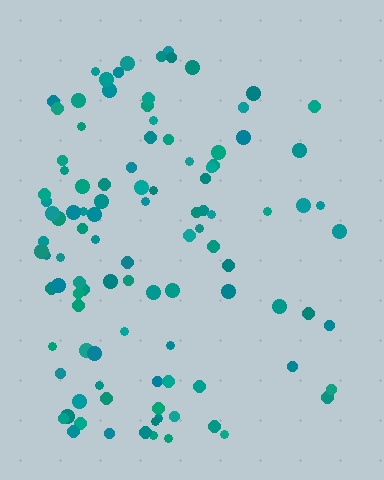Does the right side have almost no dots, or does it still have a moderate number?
Still a moderate number, just noticeably fewer than the left.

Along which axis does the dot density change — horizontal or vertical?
Horizontal.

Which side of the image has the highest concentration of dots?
The left.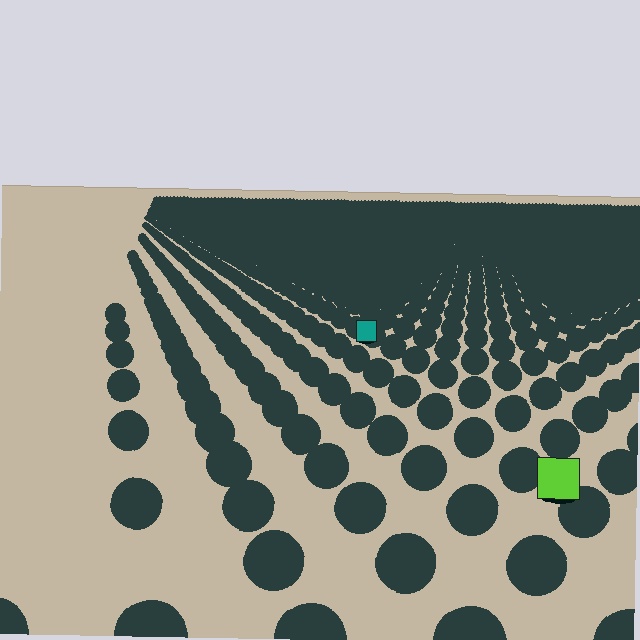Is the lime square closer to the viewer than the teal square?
Yes. The lime square is closer — you can tell from the texture gradient: the ground texture is coarser near it.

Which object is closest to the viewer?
The lime square is closest. The texture marks near it are larger and more spread out.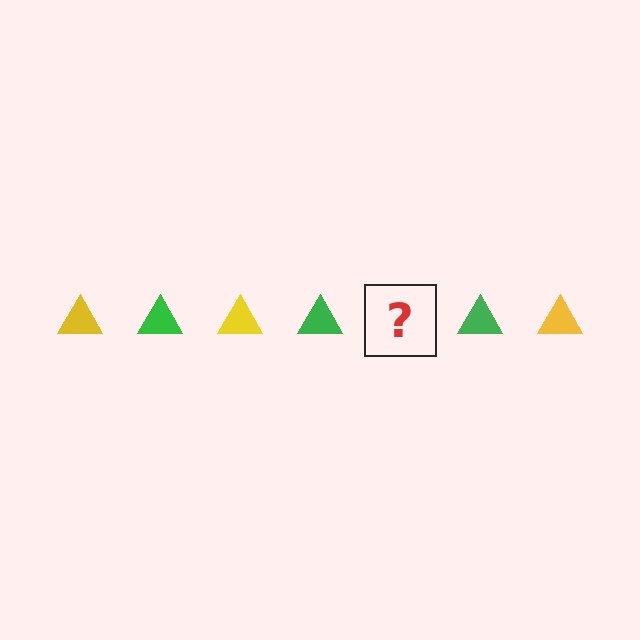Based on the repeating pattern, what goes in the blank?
The blank should be a yellow triangle.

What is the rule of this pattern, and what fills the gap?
The rule is that the pattern cycles through yellow, green triangles. The gap should be filled with a yellow triangle.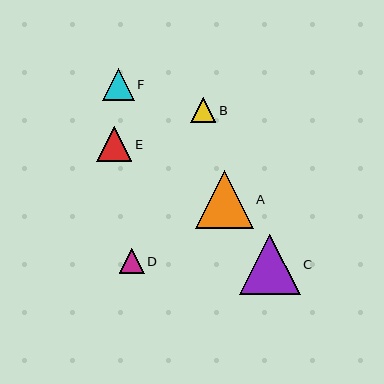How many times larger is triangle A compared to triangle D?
Triangle A is approximately 2.3 times the size of triangle D.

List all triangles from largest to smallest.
From largest to smallest: C, A, E, F, B, D.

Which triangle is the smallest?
Triangle D is the smallest with a size of approximately 25 pixels.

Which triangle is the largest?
Triangle C is the largest with a size of approximately 60 pixels.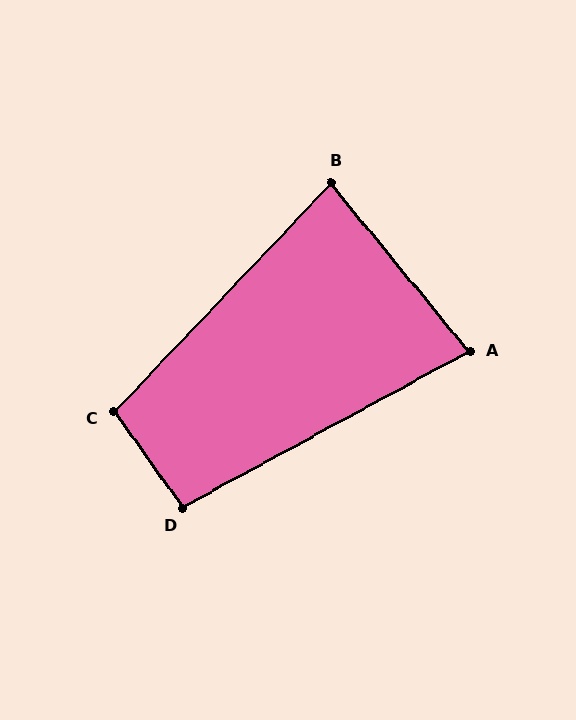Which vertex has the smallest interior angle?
A, at approximately 79 degrees.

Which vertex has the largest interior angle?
C, at approximately 101 degrees.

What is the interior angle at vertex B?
Approximately 83 degrees (acute).